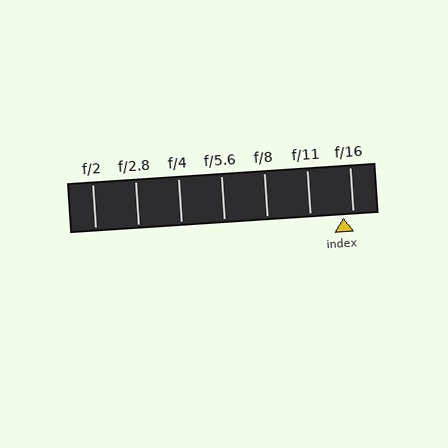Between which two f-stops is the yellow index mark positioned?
The index mark is between f/11 and f/16.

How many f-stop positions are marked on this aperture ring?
There are 7 f-stop positions marked.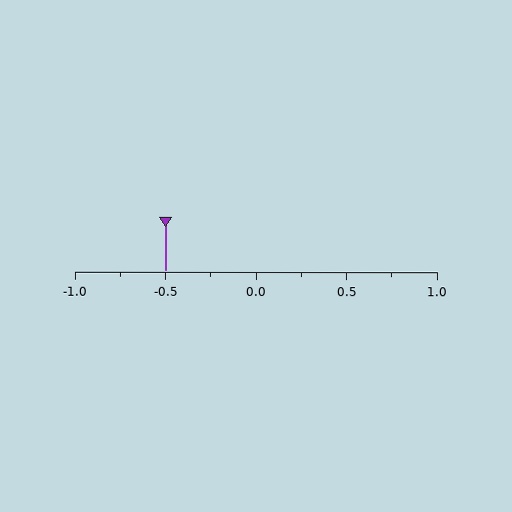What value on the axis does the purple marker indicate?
The marker indicates approximately -0.5.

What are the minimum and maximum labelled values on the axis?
The axis runs from -1.0 to 1.0.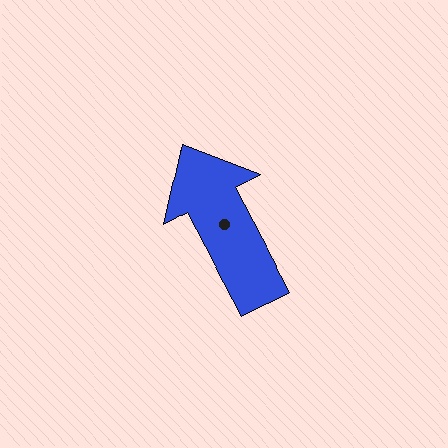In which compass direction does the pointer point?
Northwest.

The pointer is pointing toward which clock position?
Roughly 11 o'clock.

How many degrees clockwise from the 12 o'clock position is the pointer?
Approximately 332 degrees.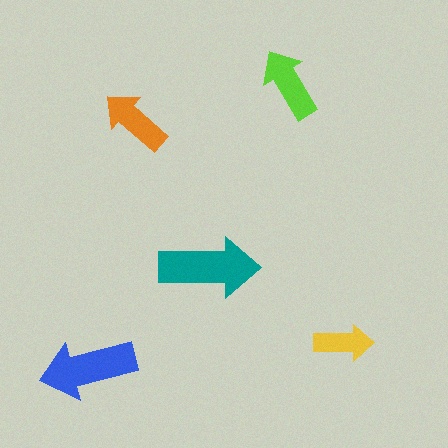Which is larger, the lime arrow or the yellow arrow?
The lime one.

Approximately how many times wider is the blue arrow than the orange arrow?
About 1.5 times wider.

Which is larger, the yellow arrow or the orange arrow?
The orange one.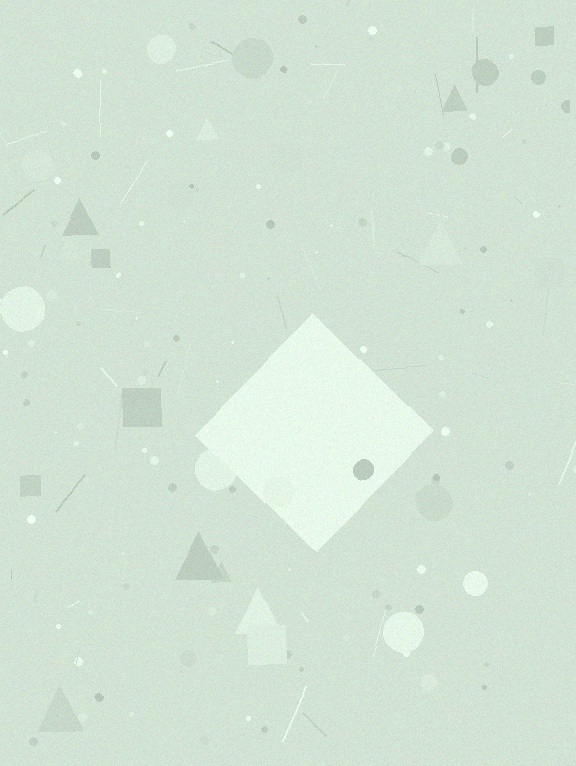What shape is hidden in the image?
A diamond is hidden in the image.